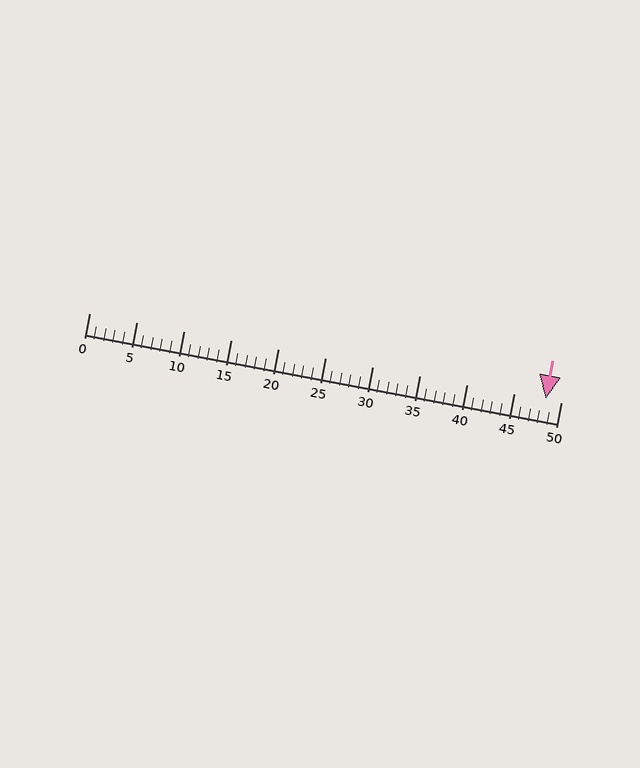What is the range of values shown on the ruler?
The ruler shows values from 0 to 50.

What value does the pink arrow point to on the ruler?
The pink arrow points to approximately 48.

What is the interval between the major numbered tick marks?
The major tick marks are spaced 5 units apart.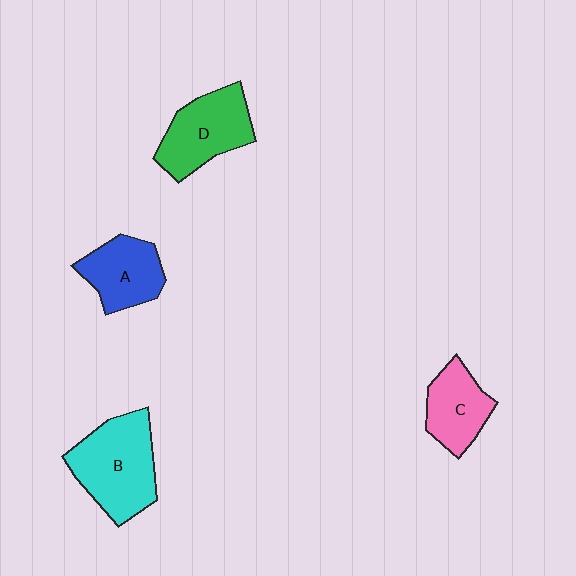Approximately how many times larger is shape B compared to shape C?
Approximately 1.6 times.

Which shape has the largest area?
Shape B (cyan).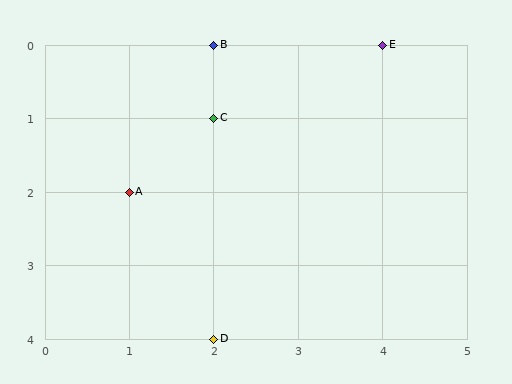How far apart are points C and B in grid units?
Points C and B are 1 row apart.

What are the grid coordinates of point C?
Point C is at grid coordinates (2, 1).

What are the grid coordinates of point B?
Point B is at grid coordinates (2, 0).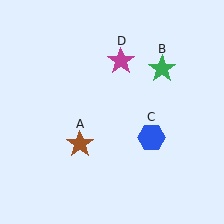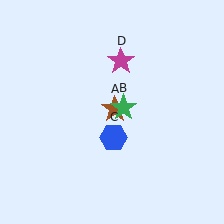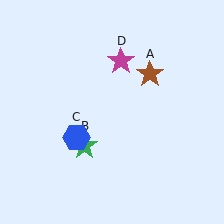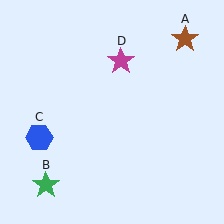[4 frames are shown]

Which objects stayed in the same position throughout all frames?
Magenta star (object D) remained stationary.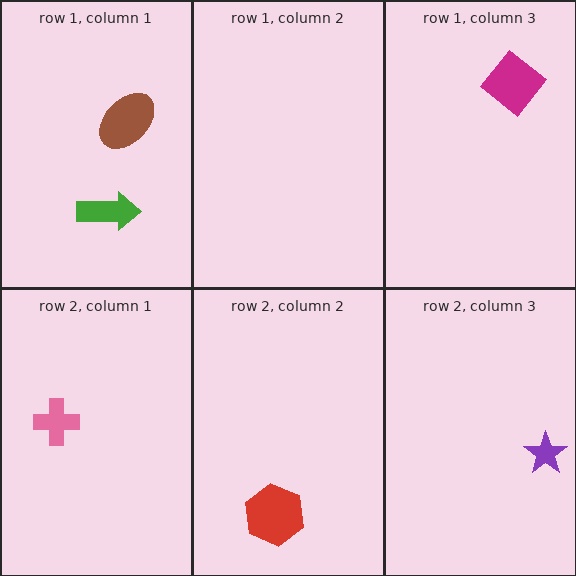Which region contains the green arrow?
The row 1, column 1 region.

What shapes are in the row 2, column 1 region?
The pink cross.